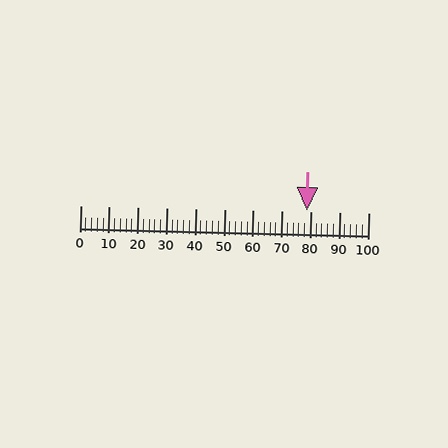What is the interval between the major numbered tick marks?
The major tick marks are spaced 10 units apart.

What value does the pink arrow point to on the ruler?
The pink arrow points to approximately 79.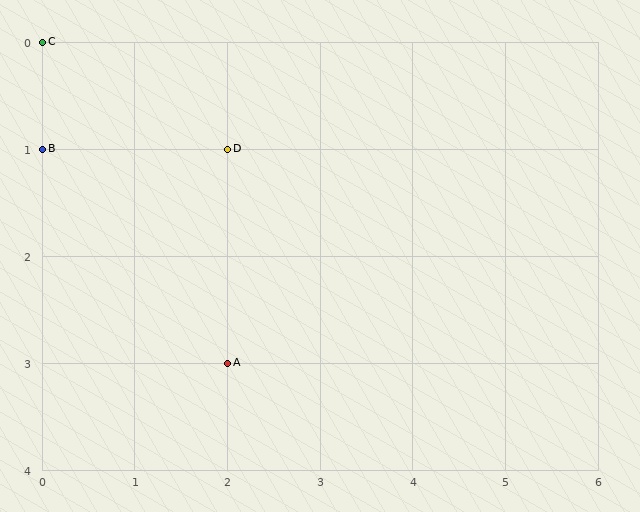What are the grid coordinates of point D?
Point D is at grid coordinates (2, 1).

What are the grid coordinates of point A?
Point A is at grid coordinates (2, 3).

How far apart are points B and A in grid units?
Points B and A are 2 columns and 2 rows apart (about 2.8 grid units diagonally).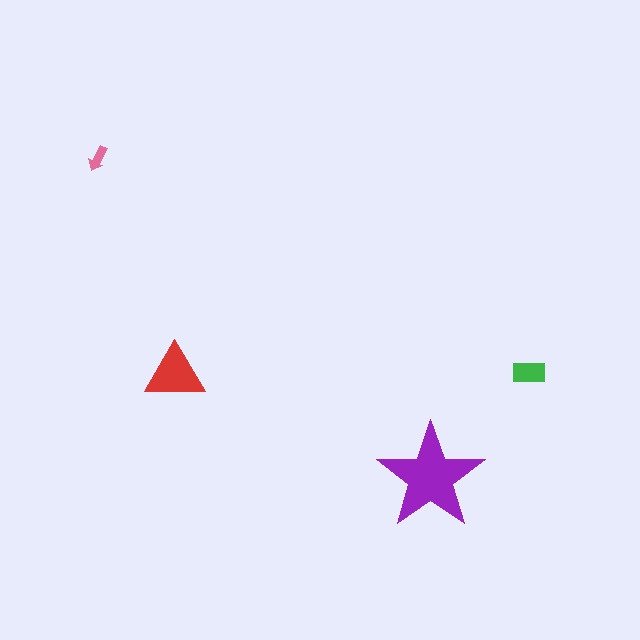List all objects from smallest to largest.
The pink arrow, the green rectangle, the red triangle, the purple star.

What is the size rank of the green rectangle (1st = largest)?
3rd.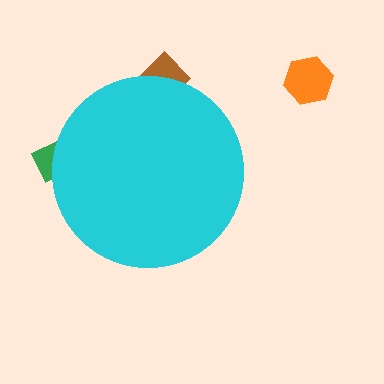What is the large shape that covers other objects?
A cyan circle.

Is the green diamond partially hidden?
Yes, the green diamond is partially hidden behind the cyan circle.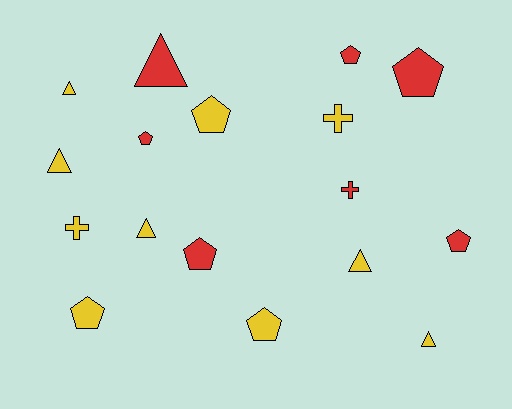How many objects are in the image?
There are 17 objects.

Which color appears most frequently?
Yellow, with 10 objects.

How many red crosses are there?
There is 1 red cross.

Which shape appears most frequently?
Pentagon, with 8 objects.